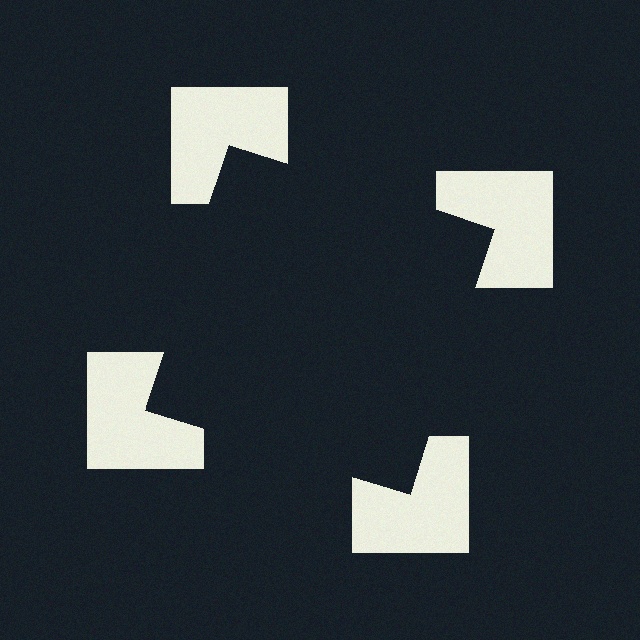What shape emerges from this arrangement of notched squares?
An illusory square — its edges are inferred from the aligned wedge cuts in the notched squares, not physically drawn.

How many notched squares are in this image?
There are 4 — one at each vertex of the illusory square.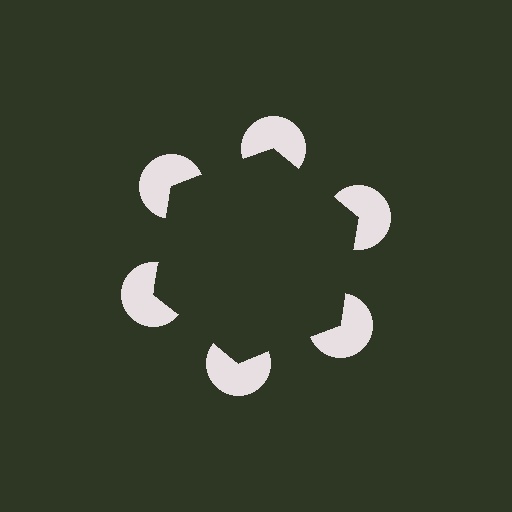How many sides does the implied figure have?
6 sides.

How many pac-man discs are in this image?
There are 6 — one at each vertex of the illusory hexagon.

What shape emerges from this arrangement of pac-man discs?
An illusory hexagon — its edges are inferred from the aligned wedge cuts in the pac-man discs, not physically drawn.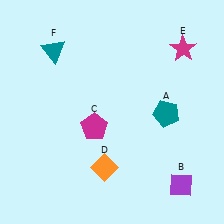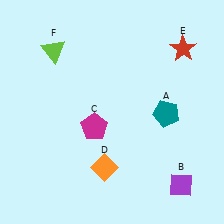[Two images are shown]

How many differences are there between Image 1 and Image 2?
There are 2 differences between the two images.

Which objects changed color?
E changed from magenta to red. F changed from teal to lime.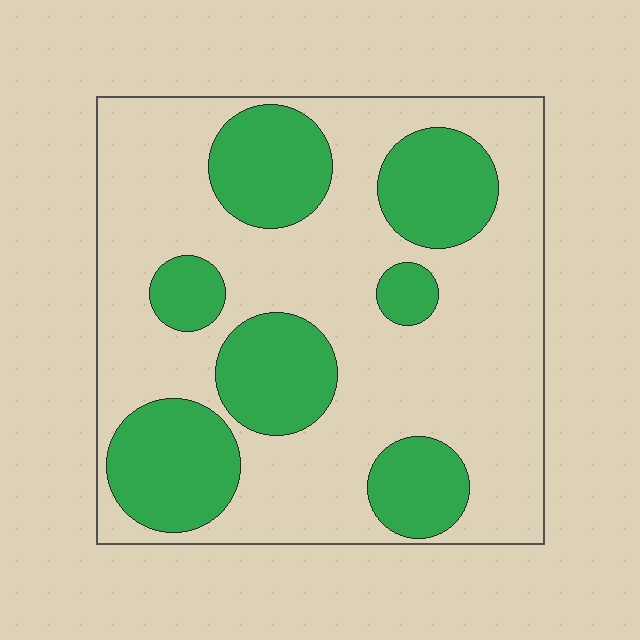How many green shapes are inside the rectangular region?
7.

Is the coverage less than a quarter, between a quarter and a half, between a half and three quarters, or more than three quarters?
Between a quarter and a half.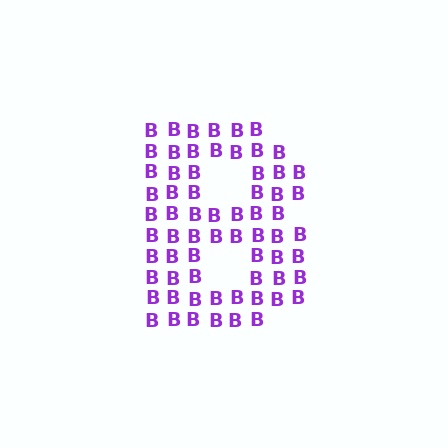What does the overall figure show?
The overall figure shows the letter B.